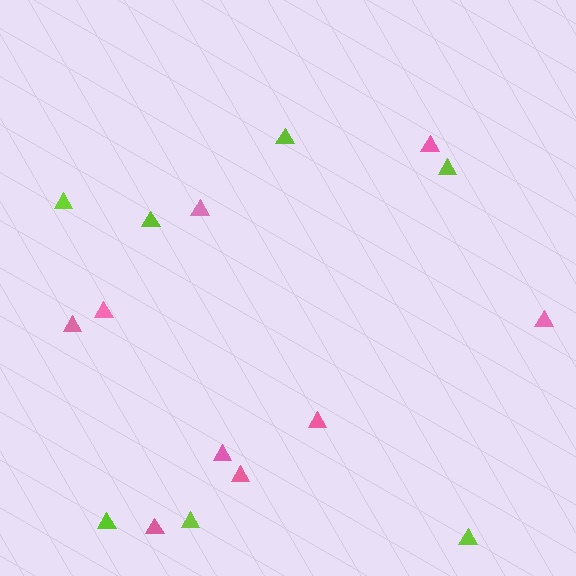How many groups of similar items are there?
There are 2 groups: one group of pink triangles (9) and one group of lime triangles (7).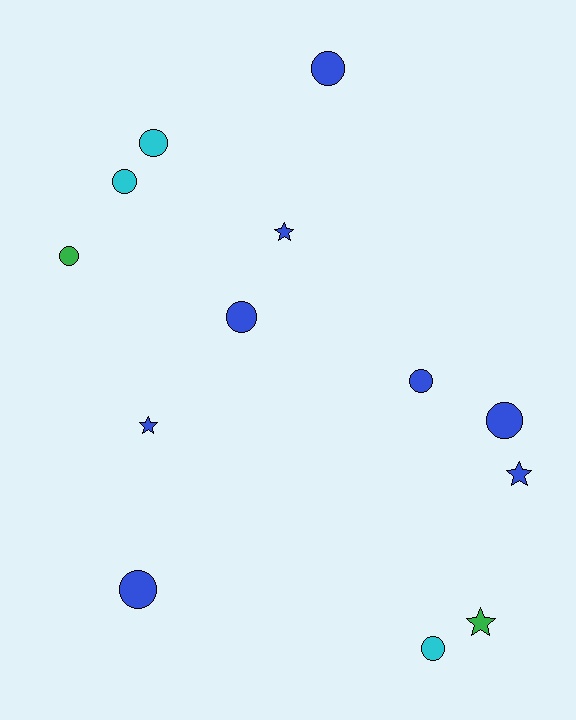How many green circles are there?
There is 1 green circle.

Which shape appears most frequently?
Circle, with 9 objects.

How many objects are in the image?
There are 13 objects.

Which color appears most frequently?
Blue, with 8 objects.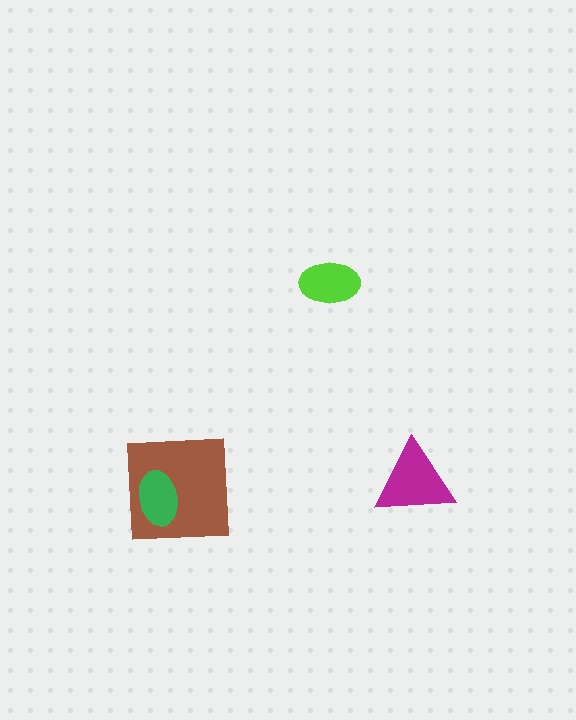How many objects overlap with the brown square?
1 object overlaps with the brown square.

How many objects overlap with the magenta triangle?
0 objects overlap with the magenta triangle.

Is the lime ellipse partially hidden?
No, no other shape covers it.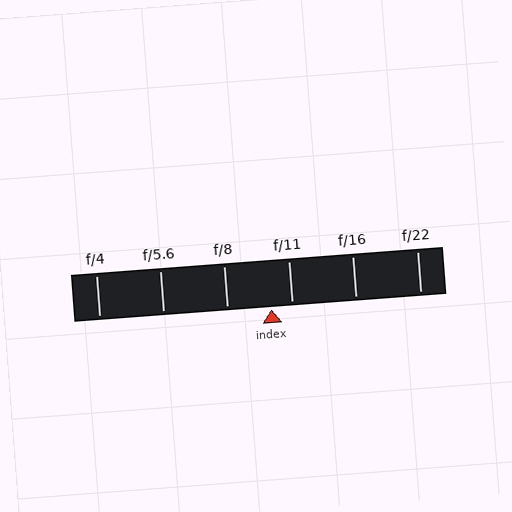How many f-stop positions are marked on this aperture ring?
There are 6 f-stop positions marked.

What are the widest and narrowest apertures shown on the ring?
The widest aperture shown is f/4 and the narrowest is f/22.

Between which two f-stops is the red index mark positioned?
The index mark is between f/8 and f/11.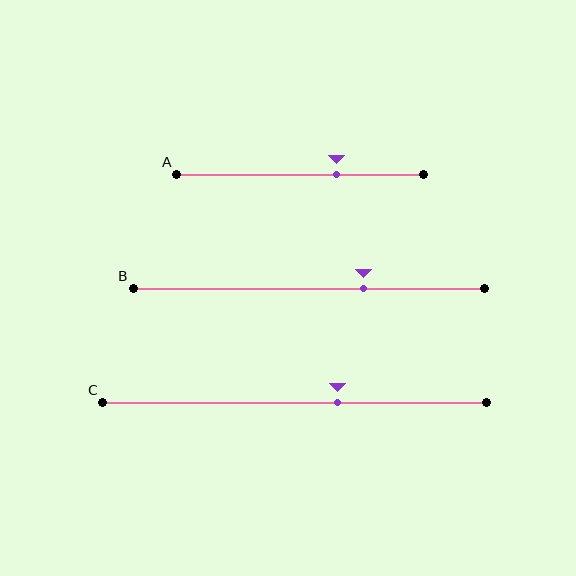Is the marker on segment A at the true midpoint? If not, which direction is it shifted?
No, the marker on segment A is shifted to the right by about 15% of the segment length.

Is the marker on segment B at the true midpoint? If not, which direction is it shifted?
No, the marker on segment B is shifted to the right by about 16% of the segment length.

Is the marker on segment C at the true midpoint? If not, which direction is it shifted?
No, the marker on segment C is shifted to the right by about 11% of the segment length.